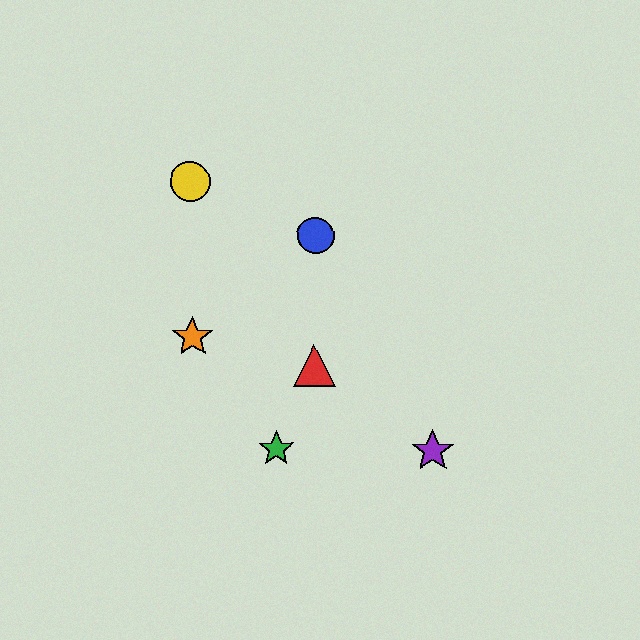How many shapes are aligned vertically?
2 shapes (the yellow circle, the orange star) are aligned vertically.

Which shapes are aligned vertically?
The yellow circle, the orange star are aligned vertically.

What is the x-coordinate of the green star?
The green star is at x≈277.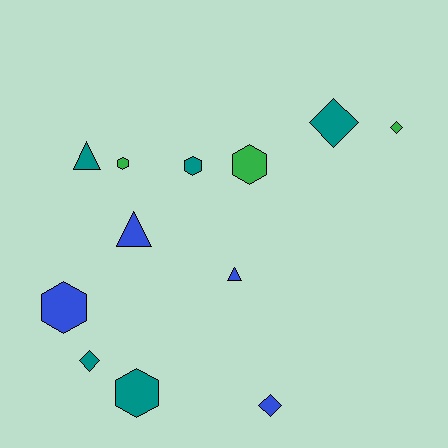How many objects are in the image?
There are 12 objects.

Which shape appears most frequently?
Hexagon, with 5 objects.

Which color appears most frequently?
Teal, with 5 objects.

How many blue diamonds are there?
There is 1 blue diamond.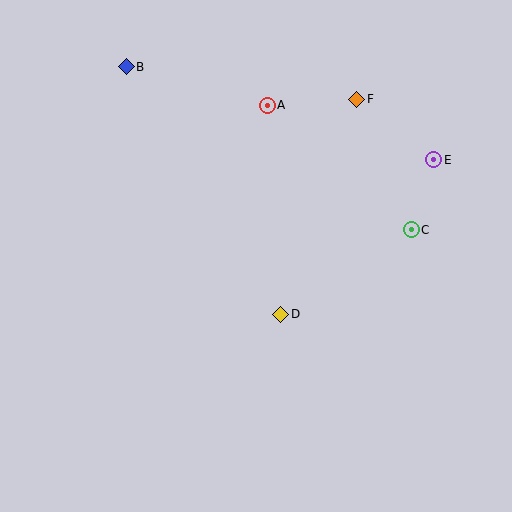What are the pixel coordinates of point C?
Point C is at (411, 230).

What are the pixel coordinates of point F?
Point F is at (357, 99).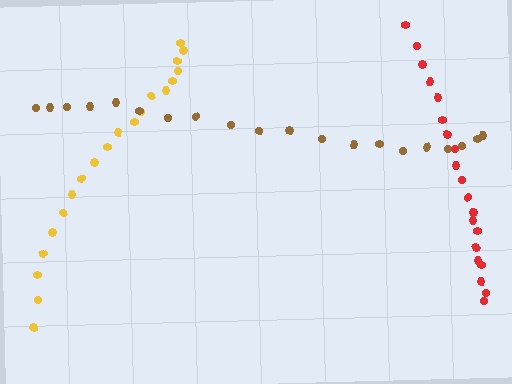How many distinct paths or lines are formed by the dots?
There are 3 distinct paths.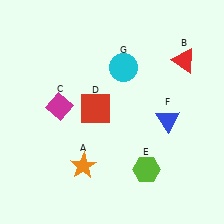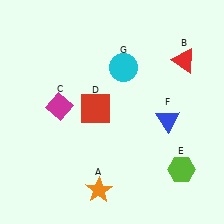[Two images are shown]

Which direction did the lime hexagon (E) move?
The lime hexagon (E) moved right.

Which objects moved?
The objects that moved are: the orange star (A), the lime hexagon (E).